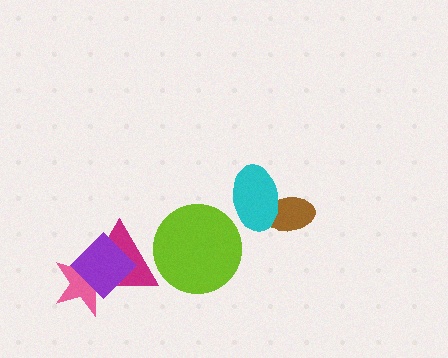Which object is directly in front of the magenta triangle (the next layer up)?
The lime circle is directly in front of the magenta triangle.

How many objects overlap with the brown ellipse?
1 object overlaps with the brown ellipse.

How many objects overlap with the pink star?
2 objects overlap with the pink star.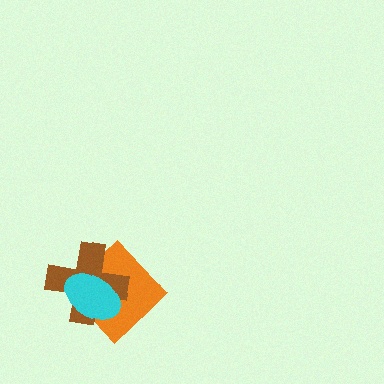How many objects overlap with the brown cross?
2 objects overlap with the brown cross.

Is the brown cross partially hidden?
Yes, it is partially covered by another shape.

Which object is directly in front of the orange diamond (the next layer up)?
The brown cross is directly in front of the orange diamond.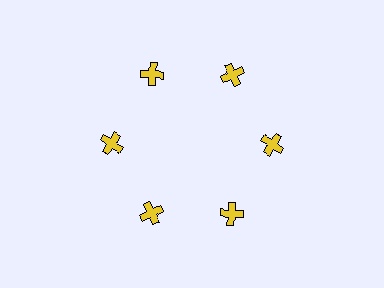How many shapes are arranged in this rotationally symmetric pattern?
There are 6 shapes, arranged in 6 groups of 1.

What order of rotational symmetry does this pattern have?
This pattern has 6-fold rotational symmetry.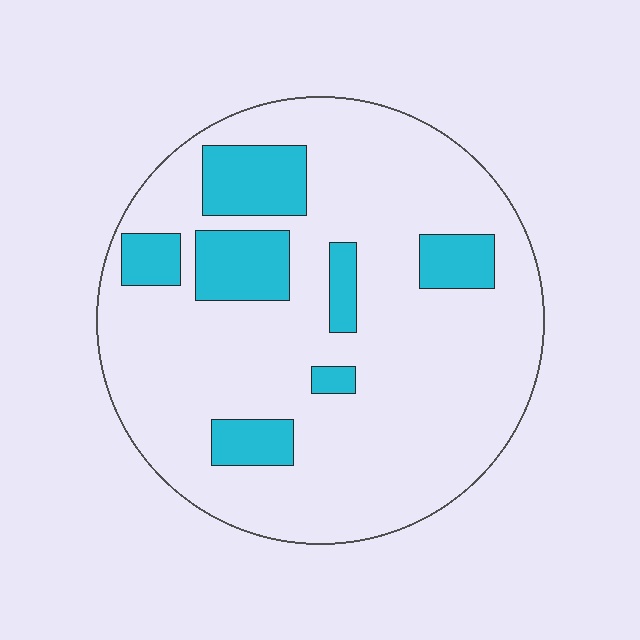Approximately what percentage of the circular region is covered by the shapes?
Approximately 20%.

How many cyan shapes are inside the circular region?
7.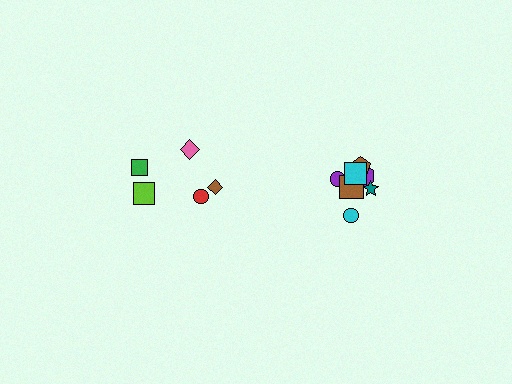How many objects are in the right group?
There are 7 objects.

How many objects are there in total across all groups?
There are 12 objects.